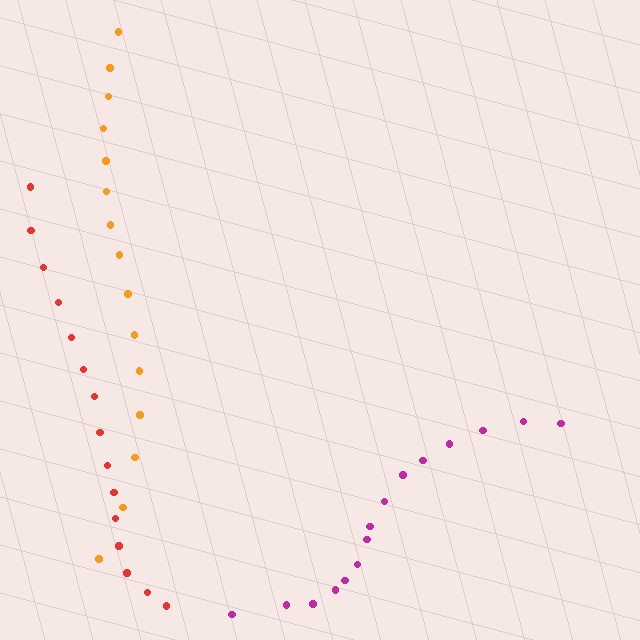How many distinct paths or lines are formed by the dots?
There are 3 distinct paths.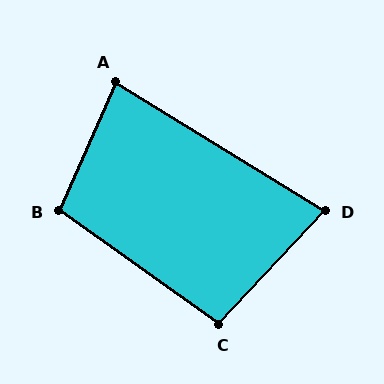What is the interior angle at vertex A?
Approximately 82 degrees (acute).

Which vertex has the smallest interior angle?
D, at approximately 78 degrees.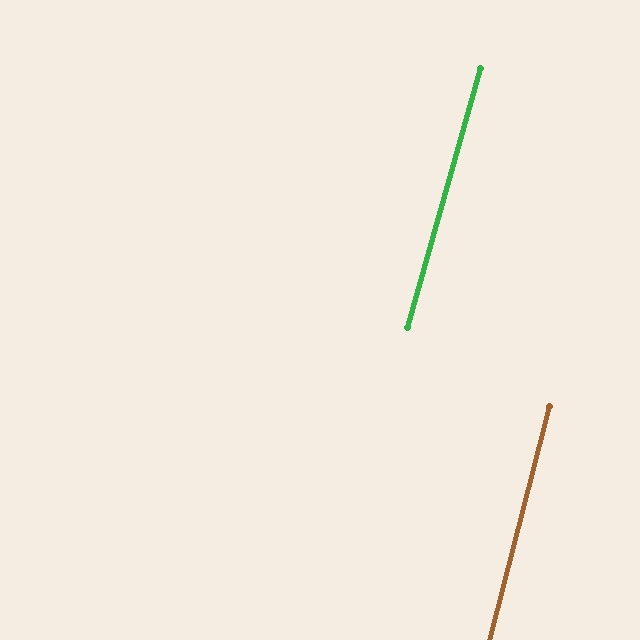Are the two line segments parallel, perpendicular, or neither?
Parallel — their directions differ by only 1.3°.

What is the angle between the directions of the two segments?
Approximately 1 degree.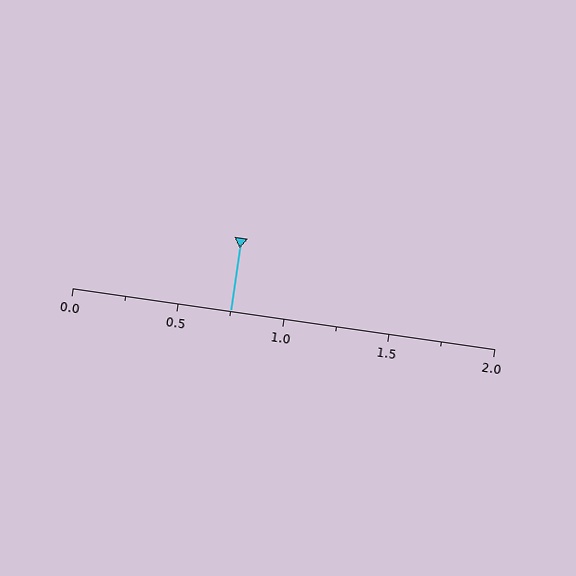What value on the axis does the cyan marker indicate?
The marker indicates approximately 0.75.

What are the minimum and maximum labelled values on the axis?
The axis runs from 0.0 to 2.0.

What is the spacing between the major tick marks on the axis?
The major ticks are spaced 0.5 apart.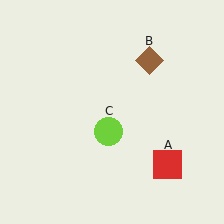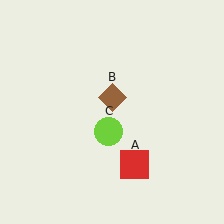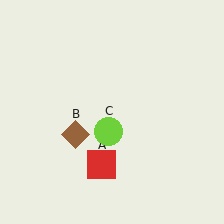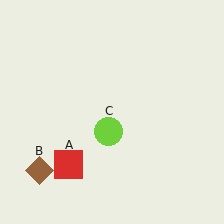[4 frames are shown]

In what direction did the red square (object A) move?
The red square (object A) moved left.